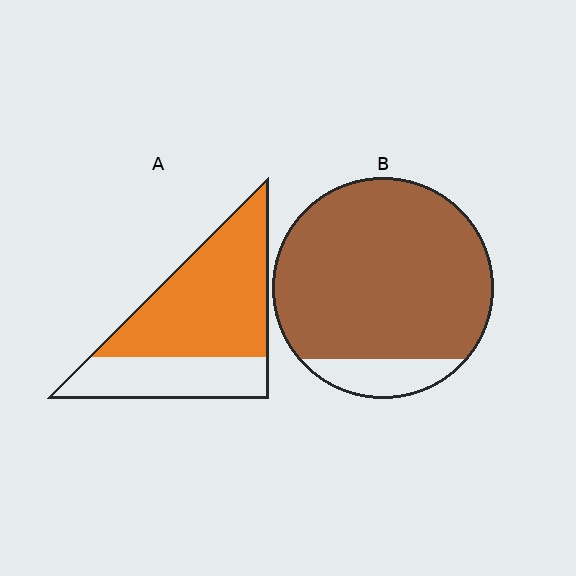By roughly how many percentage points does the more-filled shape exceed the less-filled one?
By roughly 20 percentage points (B over A).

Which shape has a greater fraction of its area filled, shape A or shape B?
Shape B.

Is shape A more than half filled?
Yes.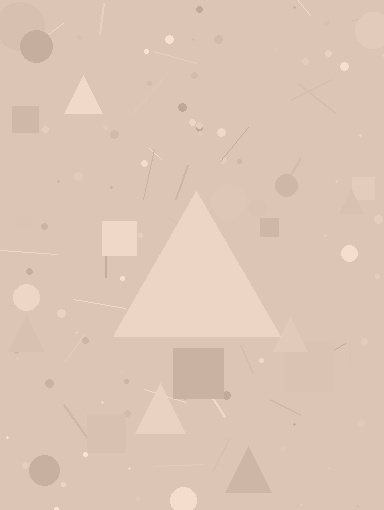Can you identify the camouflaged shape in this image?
The camouflaged shape is a triangle.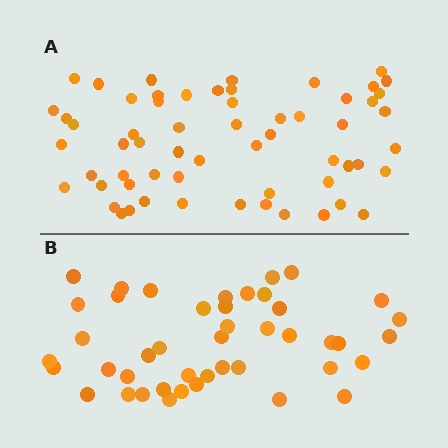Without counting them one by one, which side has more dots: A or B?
Region A (the top region) has more dots.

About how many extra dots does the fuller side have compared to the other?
Region A has approximately 15 more dots than region B.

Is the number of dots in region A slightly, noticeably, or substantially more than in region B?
Region A has noticeably more, but not dramatically so. The ratio is roughly 1.4 to 1.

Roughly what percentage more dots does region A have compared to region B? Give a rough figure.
About 35% more.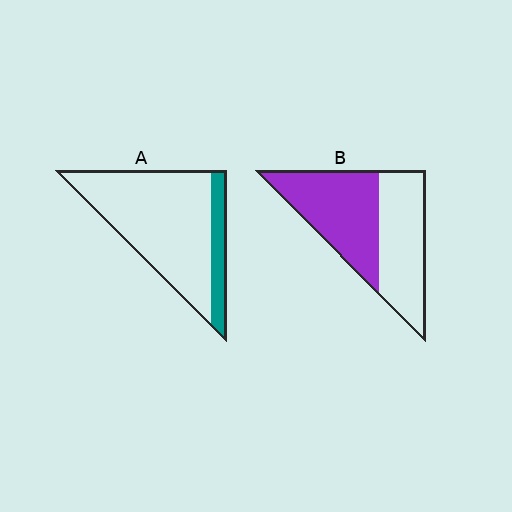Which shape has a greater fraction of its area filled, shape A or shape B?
Shape B.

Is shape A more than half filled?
No.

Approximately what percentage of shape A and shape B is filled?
A is approximately 20% and B is approximately 55%.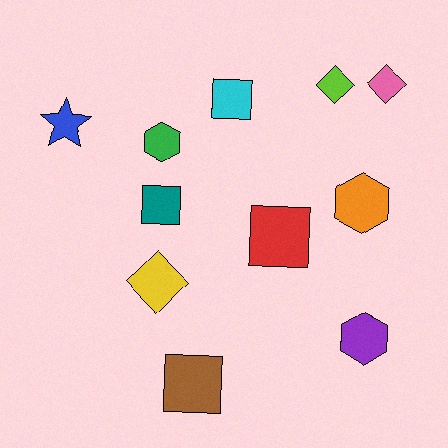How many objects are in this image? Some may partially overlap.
There are 11 objects.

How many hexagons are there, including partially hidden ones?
There are 3 hexagons.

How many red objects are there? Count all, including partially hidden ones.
There is 1 red object.